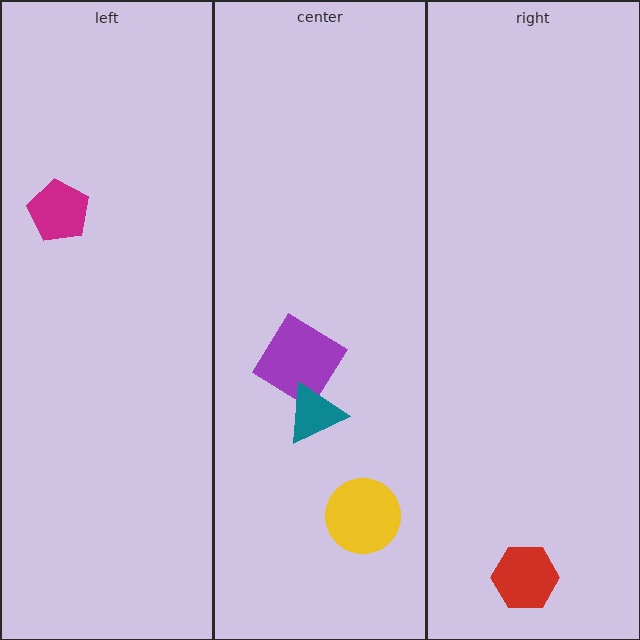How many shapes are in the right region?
1.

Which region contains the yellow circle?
The center region.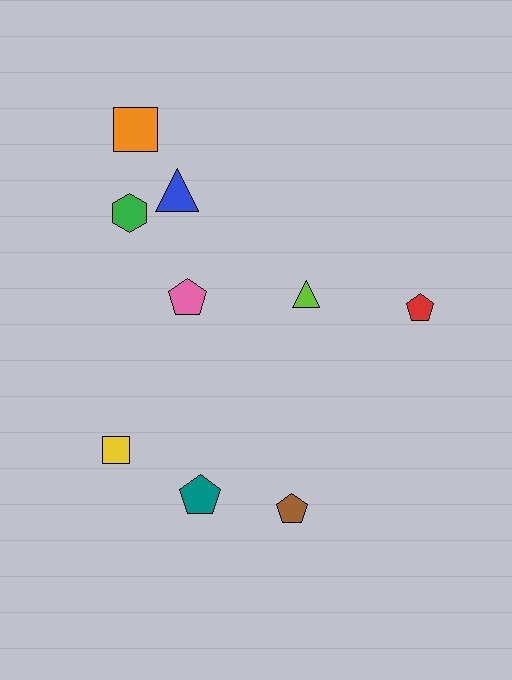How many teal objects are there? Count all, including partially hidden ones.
There is 1 teal object.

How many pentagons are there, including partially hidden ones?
There are 4 pentagons.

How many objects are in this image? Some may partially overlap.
There are 9 objects.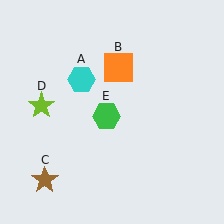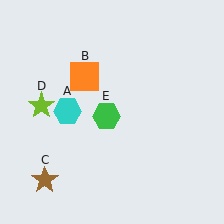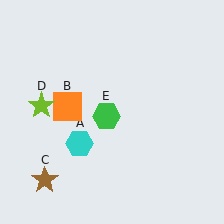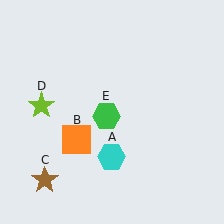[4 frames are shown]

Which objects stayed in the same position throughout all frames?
Brown star (object C) and lime star (object D) and green hexagon (object E) remained stationary.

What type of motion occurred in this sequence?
The cyan hexagon (object A), orange square (object B) rotated counterclockwise around the center of the scene.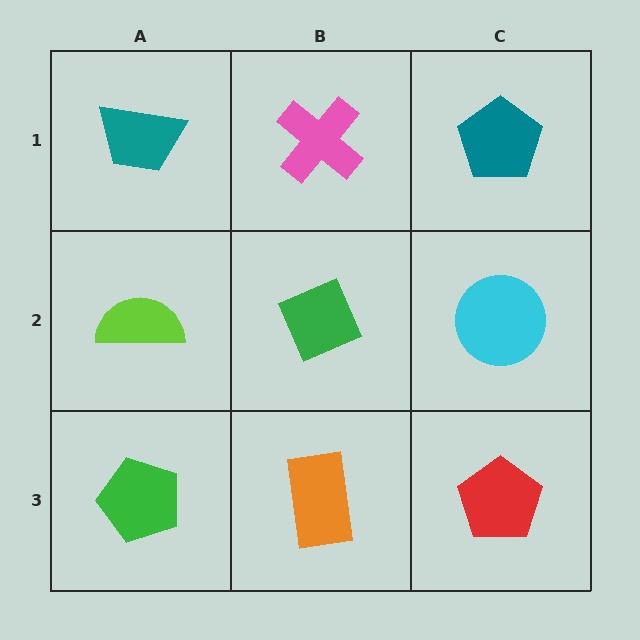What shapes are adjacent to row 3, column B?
A green diamond (row 2, column B), a green pentagon (row 3, column A), a red pentagon (row 3, column C).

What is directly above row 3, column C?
A cyan circle.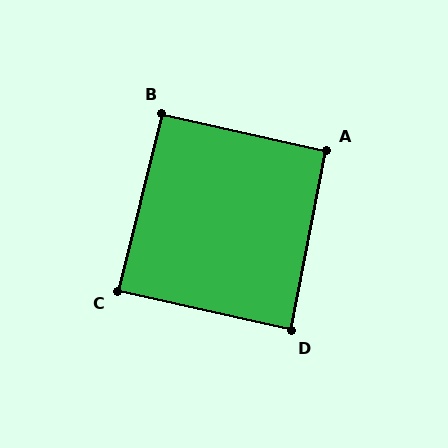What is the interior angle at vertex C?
Approximately 88 degrees (approximately right).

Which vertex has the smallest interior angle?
D, at approximately 88 degrees.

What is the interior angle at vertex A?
Approximately 92 degrees (approximately right).